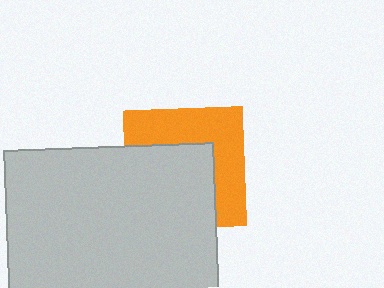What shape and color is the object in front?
The object in front is a light gray rectangle.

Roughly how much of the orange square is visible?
About half of it is visible (roughly 48%).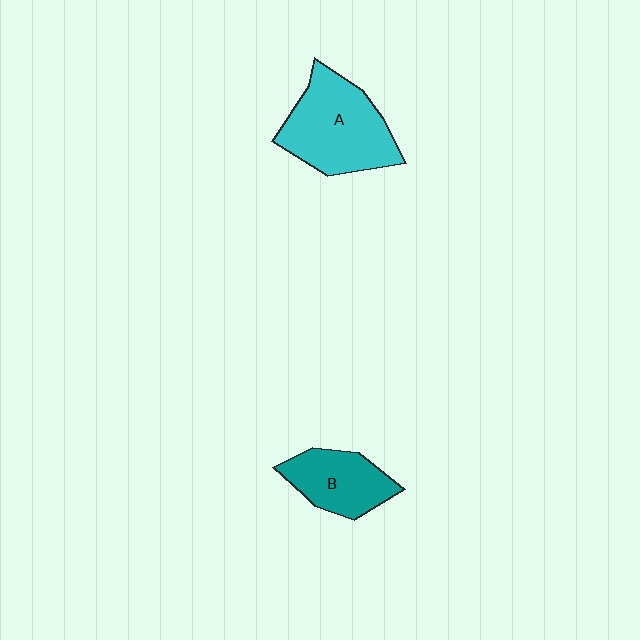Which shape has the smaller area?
Shape B (teal).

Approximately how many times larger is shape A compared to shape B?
Approximately 1.6 times.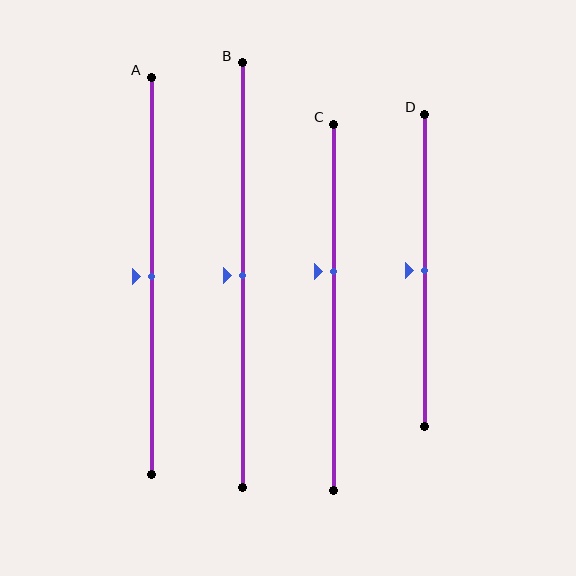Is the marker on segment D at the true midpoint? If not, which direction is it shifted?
Yes, the marker on segment D is at the true midpoint.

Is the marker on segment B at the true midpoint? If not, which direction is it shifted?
Yes, the marker on segment B is at the true midpoint.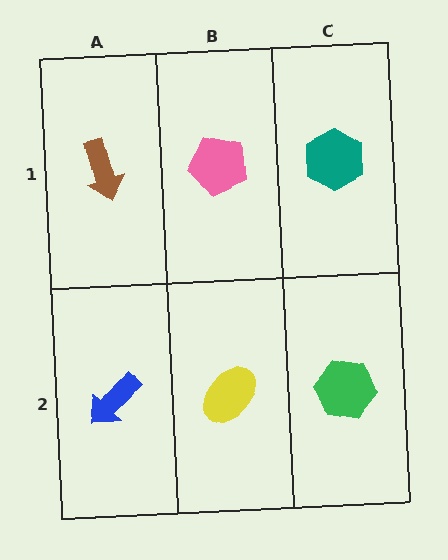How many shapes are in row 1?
3 shapes.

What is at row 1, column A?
A brown arrow.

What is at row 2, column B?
A yellow ellipse.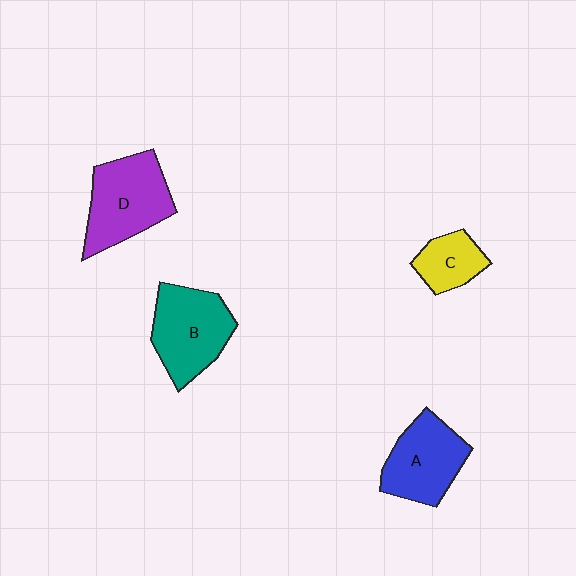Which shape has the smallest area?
Shape C (yellow).